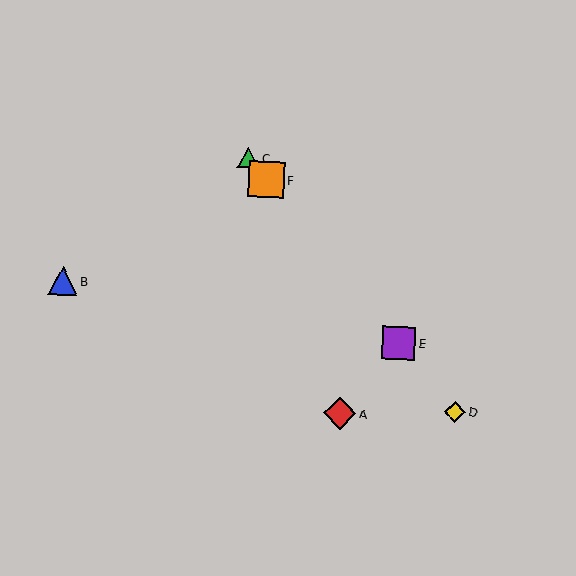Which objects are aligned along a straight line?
Objects C, D, E, F are aligned along a straight line.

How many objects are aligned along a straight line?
4 objects (C, D, E, F) are aligned along a straight line.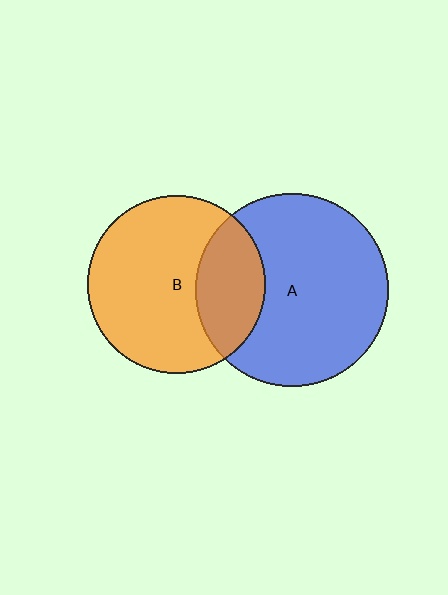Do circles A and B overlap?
Yes.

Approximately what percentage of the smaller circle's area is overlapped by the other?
Approximately 30%.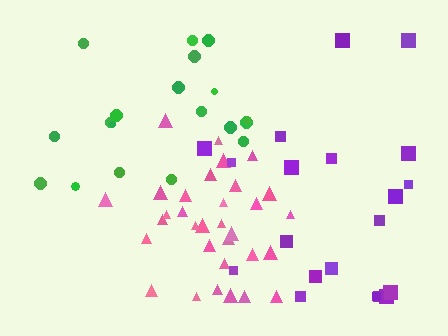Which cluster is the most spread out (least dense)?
Purple.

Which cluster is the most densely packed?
Pink.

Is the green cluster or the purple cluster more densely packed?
Green.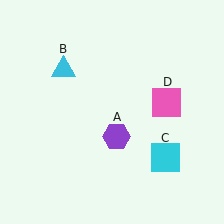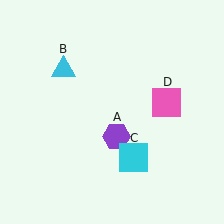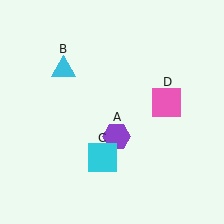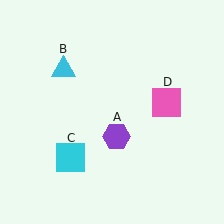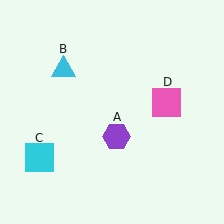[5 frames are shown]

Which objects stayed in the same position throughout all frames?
Purple hexagon (object A) and cyan triangle (object B) and pink square (object D) remained stationary.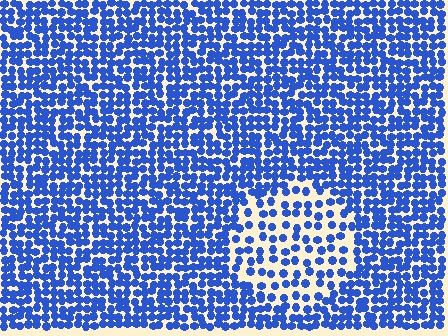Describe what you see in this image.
The image contains small blue elements arranged at two different densities. A circle-shaped region is visible where the elements are less densely packed than the surrounding area.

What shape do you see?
I see a circle.